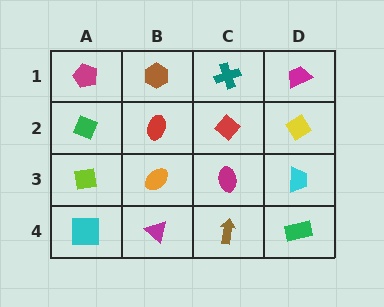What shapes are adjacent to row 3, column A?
A green diamond (row 2, column A), a cyan square (row 4, column A), an orange ellipse (row 3, column B).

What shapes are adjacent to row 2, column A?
A magenta pentagon (row 1, column A), a lime square (row 3, column A), a red ellipse (row 2, column B).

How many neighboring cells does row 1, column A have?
2.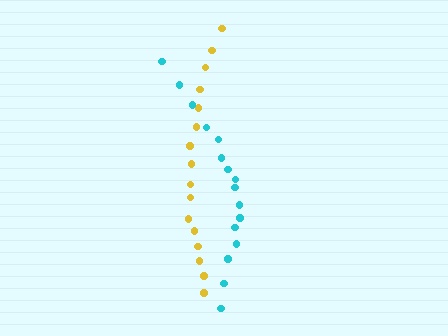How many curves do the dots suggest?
There are 2 distinct paths.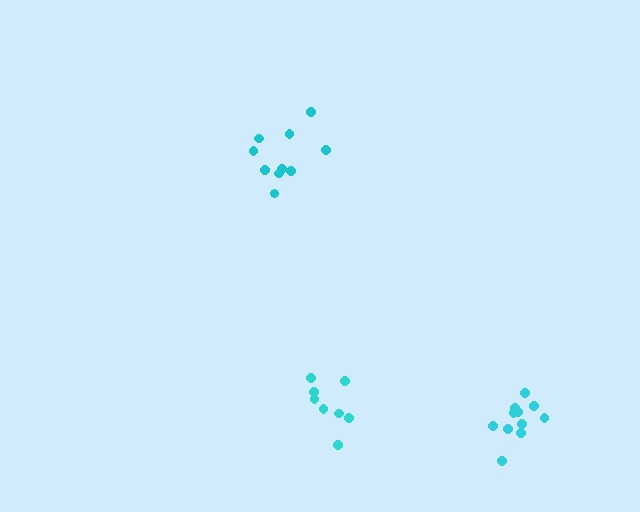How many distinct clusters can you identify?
There are 3 distinct clusters.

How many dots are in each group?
Group 1: 8 dots, Group 2: 11 dots, Group 3: 10 dots (29 total).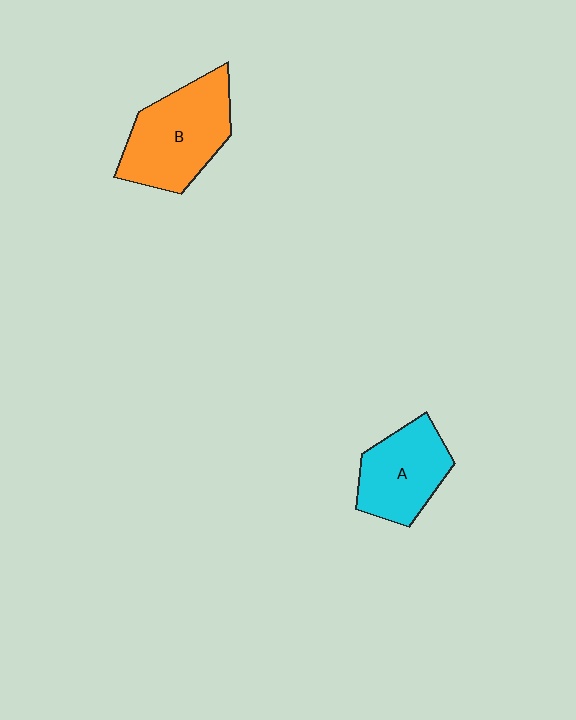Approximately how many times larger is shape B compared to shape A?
Approximately 1.3 times.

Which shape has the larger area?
Shape B (orange).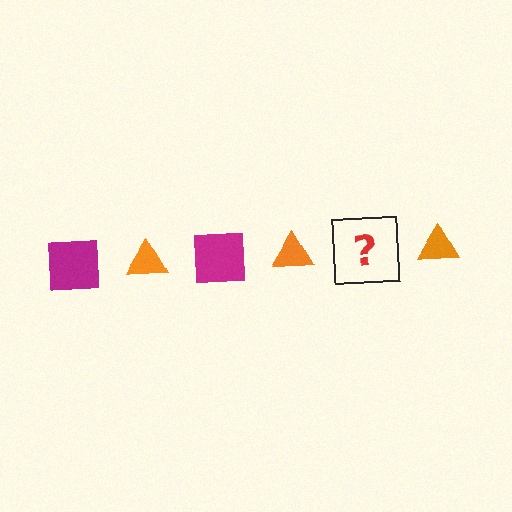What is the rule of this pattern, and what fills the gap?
The rule is that the pattern alternates between magenta square and orange triangle. The gap should be filled with a magenta square.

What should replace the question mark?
The question mark should be replaced with a magenta square.